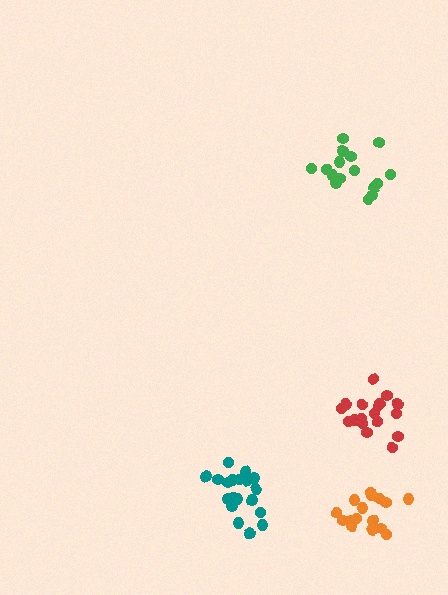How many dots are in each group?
Group 1: 18 dots, Group 2: 19 dots, Group 3: 16 dots, Group 4: 16 dots (69 total).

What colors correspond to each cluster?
The clusters are colored: red, teal, orange, green.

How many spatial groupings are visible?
There are 4 spatial groupings.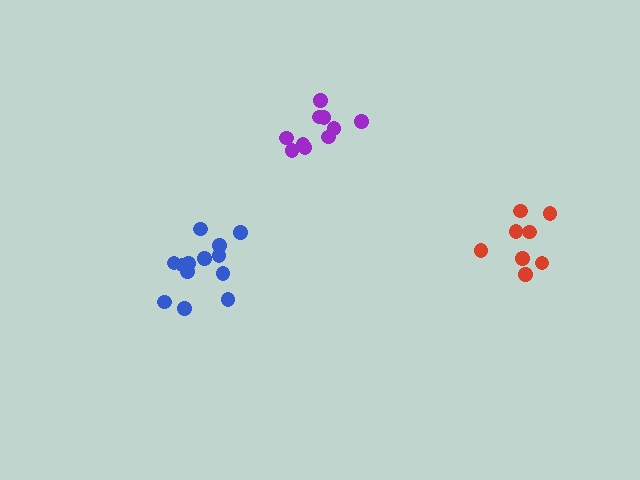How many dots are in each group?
Group 1: 10 dots, Group 2: 13 dots, Group 3: 8 dots (31 total).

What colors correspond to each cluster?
The clusters are colored: purple, blue, red.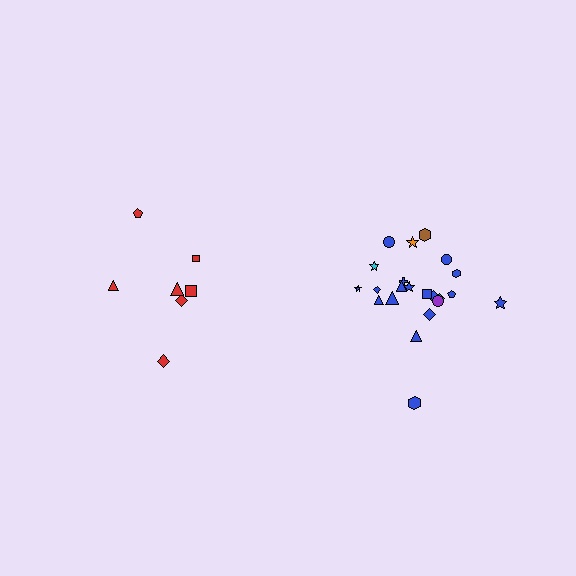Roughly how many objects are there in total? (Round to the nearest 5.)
Roughly 30 objects in total.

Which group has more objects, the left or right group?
The right group.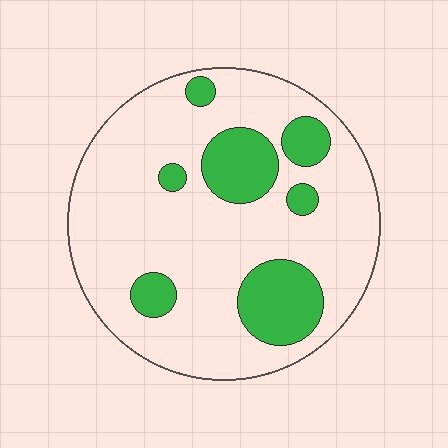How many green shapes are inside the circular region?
7.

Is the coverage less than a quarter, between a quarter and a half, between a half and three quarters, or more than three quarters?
Less than a quarter.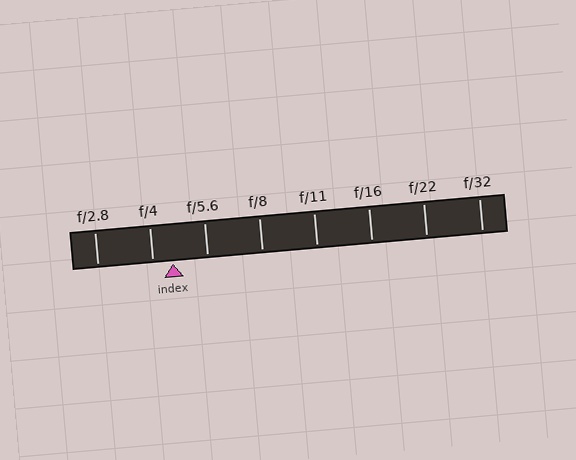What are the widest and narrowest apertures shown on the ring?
The widest aperture shown is f/2.8 and the narrowest is f/32.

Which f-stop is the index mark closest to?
The index mark is closest to f/4.